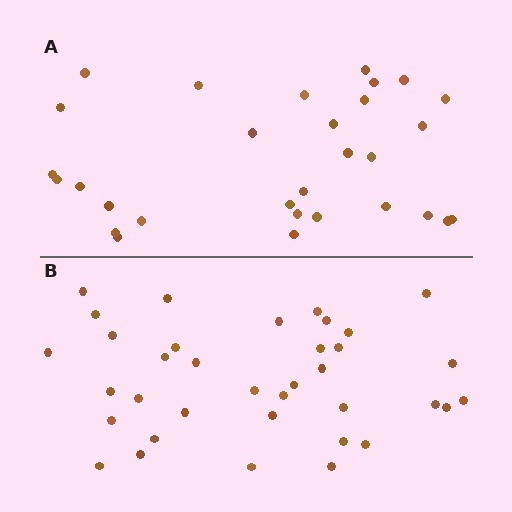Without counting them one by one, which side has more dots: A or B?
Region B (the bottom region) has more dots.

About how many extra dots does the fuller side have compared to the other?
Region B has about 6 more dots than region A.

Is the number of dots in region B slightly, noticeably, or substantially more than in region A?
Region B has only slightly more — the two regions are fairly close. The ratio is roughly 1.2 to 1.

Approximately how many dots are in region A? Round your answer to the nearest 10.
About 30 dots.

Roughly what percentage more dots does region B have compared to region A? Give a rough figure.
About 20% more.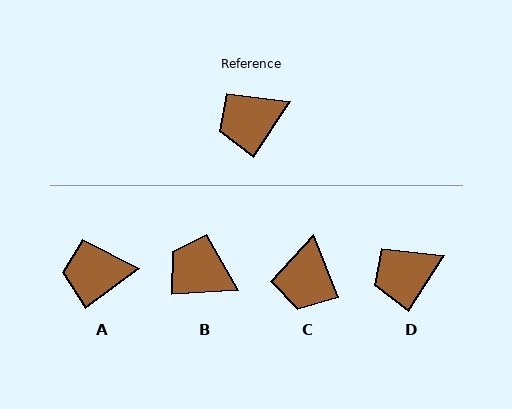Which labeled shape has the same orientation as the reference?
D.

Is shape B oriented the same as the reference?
No, it is off by about 54 degrees.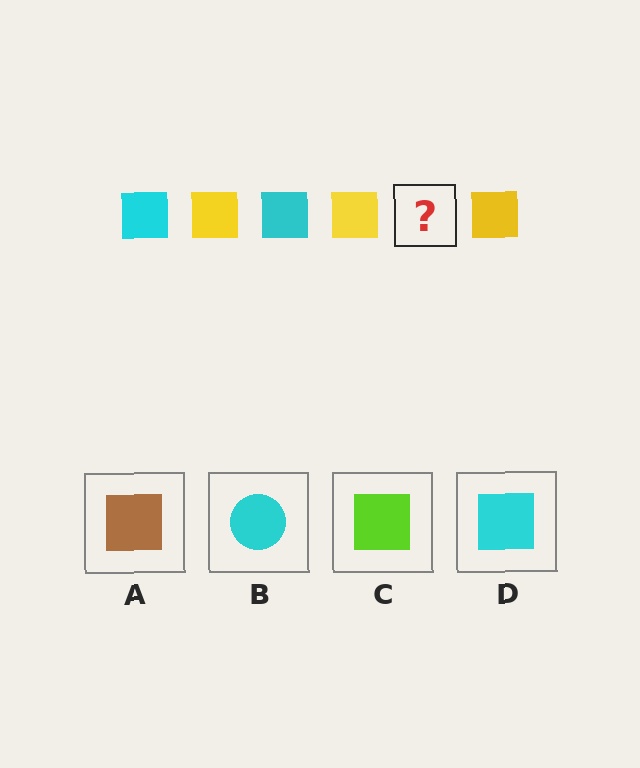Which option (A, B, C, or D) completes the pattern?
D.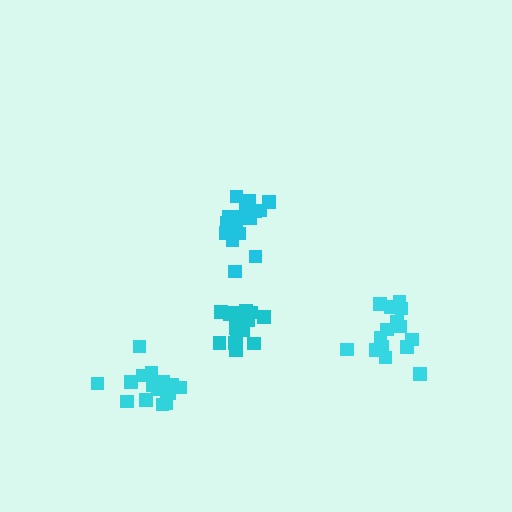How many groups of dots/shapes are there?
There are 4 groups.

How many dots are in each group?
Group 1: 15 dots, Group 2: 17 dots, Group 3: 15 dots, Group 4: 15 dots (62 total).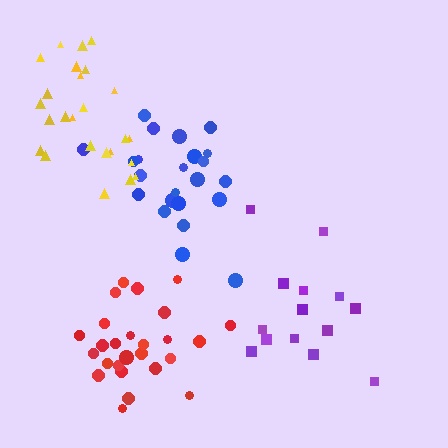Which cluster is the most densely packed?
Red.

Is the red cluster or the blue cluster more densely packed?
Red.